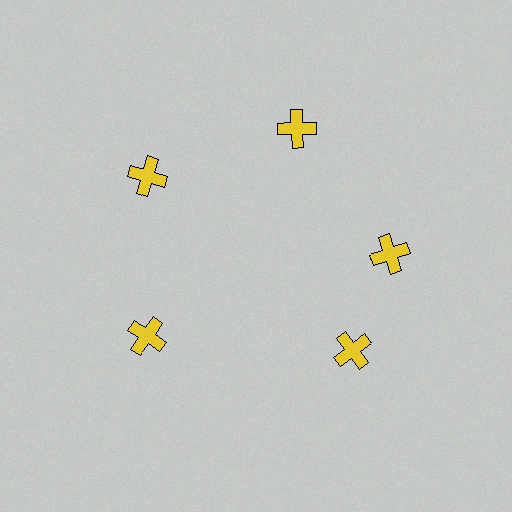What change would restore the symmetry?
The symmetry would be restored by rotating it back into even spacing with its neighbors so that all 5 crosses sit at equal angles and equal distance from the center.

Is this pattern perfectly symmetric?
No. The 5 yellow crosses are arranged in a ring, but one element near the 5 o'clock position is rotated out of alignment along the ring, breaking the 5-fold rotational symmetry.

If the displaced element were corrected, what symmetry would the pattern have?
It would have 5-fold rotational symmetry — the pattern would map onto itself every 72 degrees.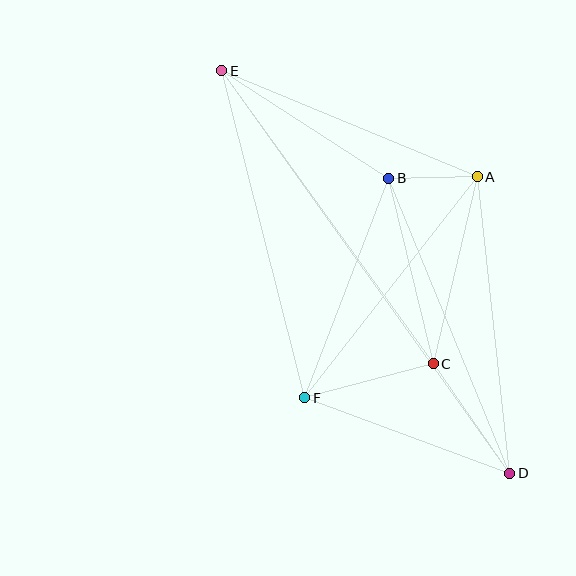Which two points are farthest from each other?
Points D and E are farthest from each other.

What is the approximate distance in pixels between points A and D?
The distance between A and D is approximately 298 pixels.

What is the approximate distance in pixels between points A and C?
The distance between A and C is approximately 192 pixels.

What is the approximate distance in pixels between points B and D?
The distance between B and D is approximately 319 pixels.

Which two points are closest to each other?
Points A and B are closest to each other.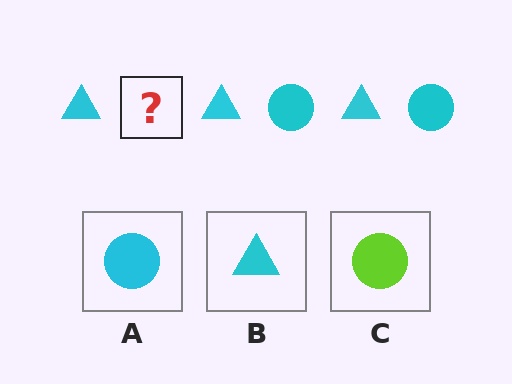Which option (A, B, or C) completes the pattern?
A.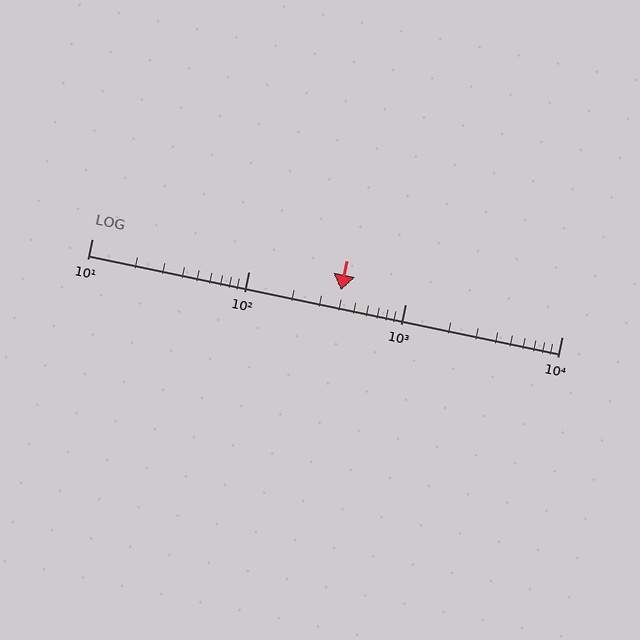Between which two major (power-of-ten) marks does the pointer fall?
The pointer is between 100 and 1000.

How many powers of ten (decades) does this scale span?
The scale spans 3 decades, from 10 to 10000.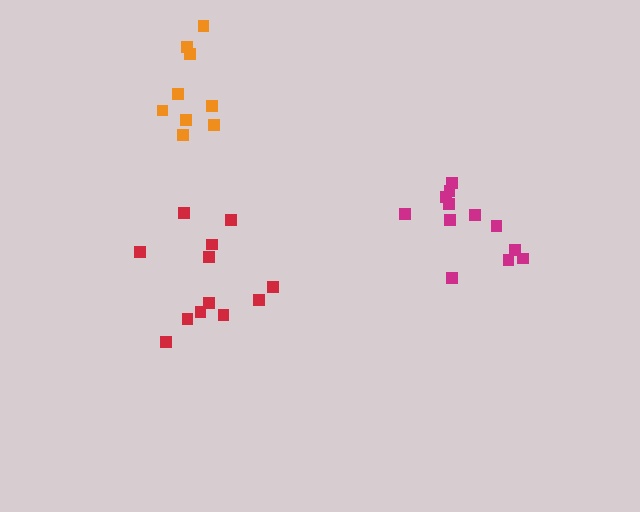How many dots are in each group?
Group 1: 9 dots, Group 2: 12 dots, Group 3: 12 dots (33 total).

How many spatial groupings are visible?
There are 3 spatial groupings.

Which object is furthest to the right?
The magenta cluster is rightmost.